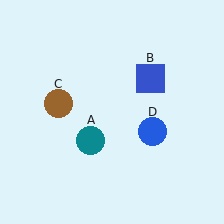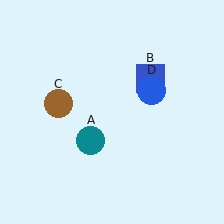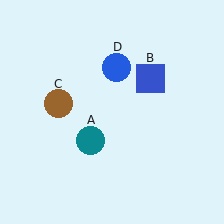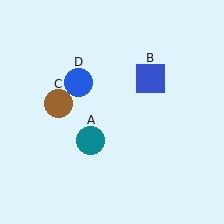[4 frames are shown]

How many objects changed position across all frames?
1 object changed position: blue circle (object D).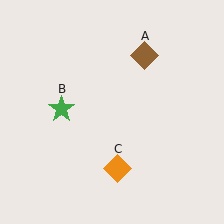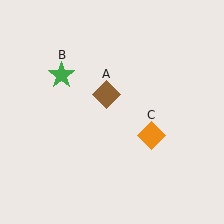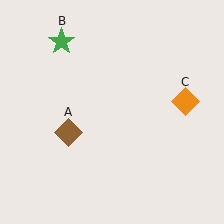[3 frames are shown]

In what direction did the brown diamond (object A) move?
The brown diamond (object A) moved down and to the left.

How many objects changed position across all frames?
3 objects changed position: brown diamond (object A), green star (object B), orange diamond (object C).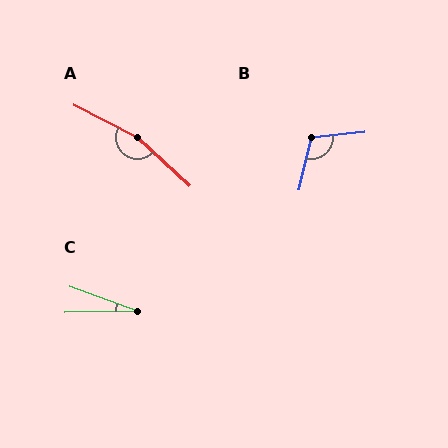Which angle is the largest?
A, at approximately 164 degrees.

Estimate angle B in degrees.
Approximately 109 degrees.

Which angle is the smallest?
C, at approximately 21 degrees.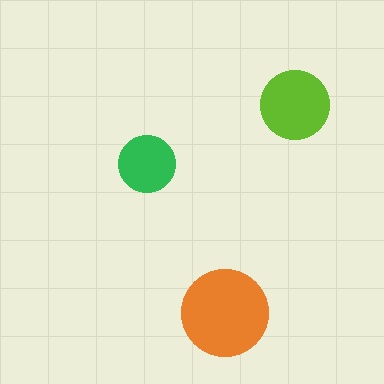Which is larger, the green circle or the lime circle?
The lime one.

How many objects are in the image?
There are 3 objects in the image.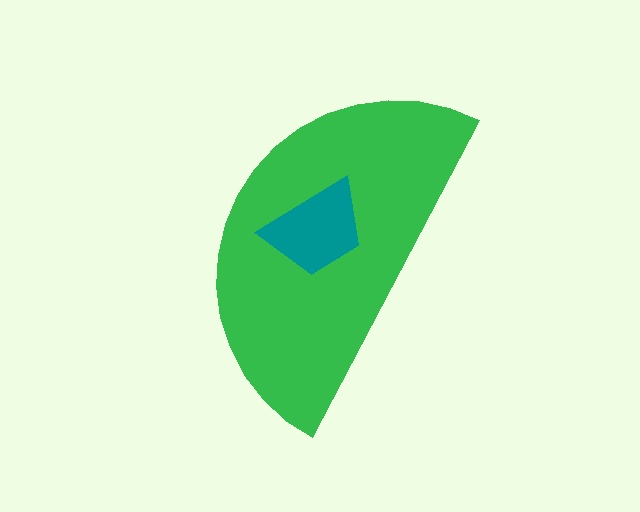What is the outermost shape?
The green semicircle.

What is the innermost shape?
The teal trapezoid.